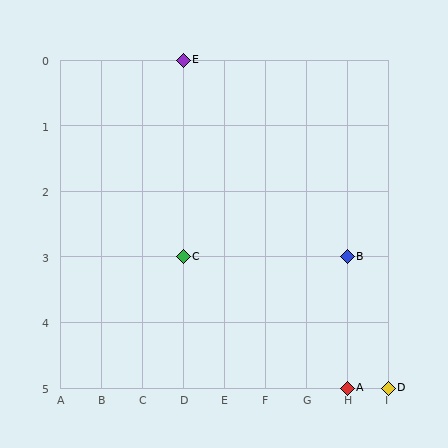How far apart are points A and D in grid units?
Points A and D are 1 column apart.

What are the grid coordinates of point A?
Point A is at grid coordinates (H, 5).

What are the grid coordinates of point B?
Point B is at grid coordinates (H, 3).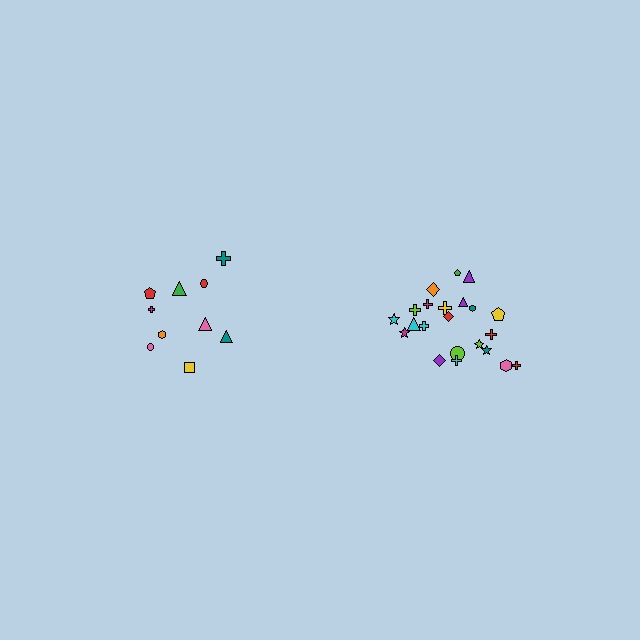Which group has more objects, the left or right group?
The right group.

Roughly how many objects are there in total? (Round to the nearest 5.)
Roughly 30 objects in total.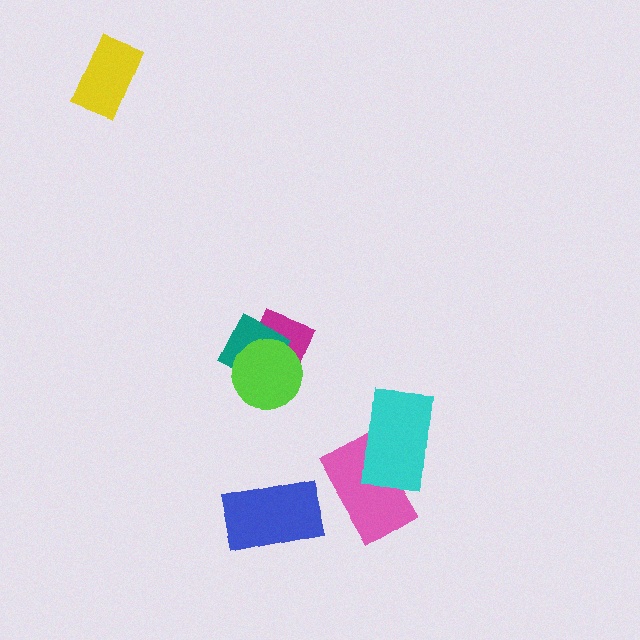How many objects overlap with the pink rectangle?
1 object overlaps with the pink rectangle.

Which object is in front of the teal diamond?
The lime circle is in front of the teal diamond.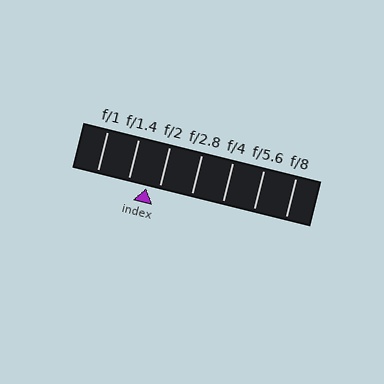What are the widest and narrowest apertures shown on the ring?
The widest aperture shown is f/1 and the narrowest is f/8.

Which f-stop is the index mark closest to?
The index mark is closest to f/2.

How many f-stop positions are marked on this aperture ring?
There are 7 f-stop positions marked.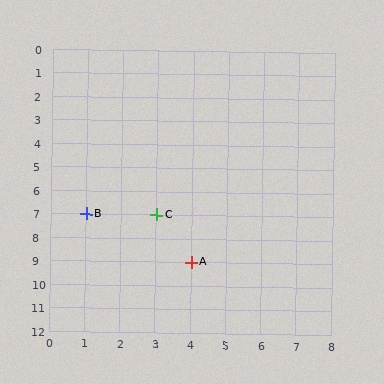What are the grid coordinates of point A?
Point A is at grid coordinates (4, 9).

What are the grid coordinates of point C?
Point C is at grid coordinates (3, 7).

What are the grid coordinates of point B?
Point B is at grid coordinates (1, 7).